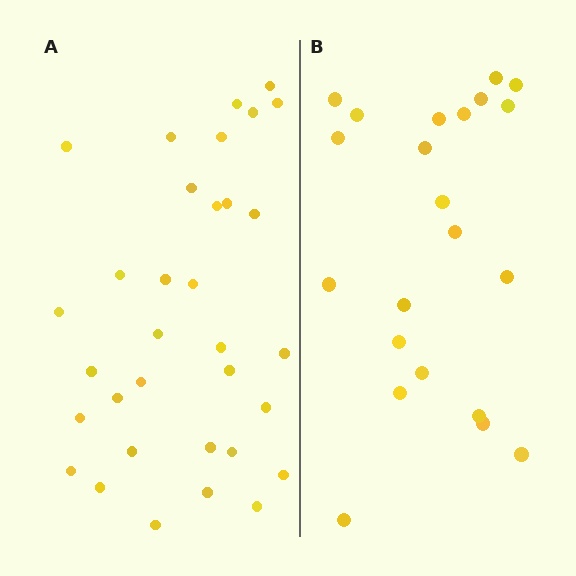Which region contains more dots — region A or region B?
Region A (the left region) has more dots.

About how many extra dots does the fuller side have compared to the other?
Region A has roughly 12 or so more dots than region B.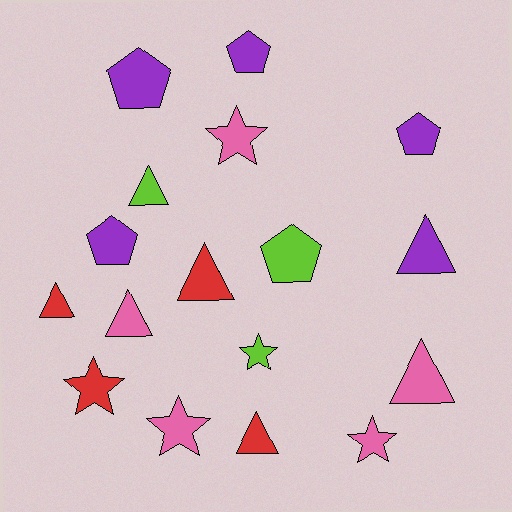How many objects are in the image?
There are 17 objects.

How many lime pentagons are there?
There is 1 lime pentagon.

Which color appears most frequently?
Purple, with 5 objects.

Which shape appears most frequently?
Triangle, with 7 objects.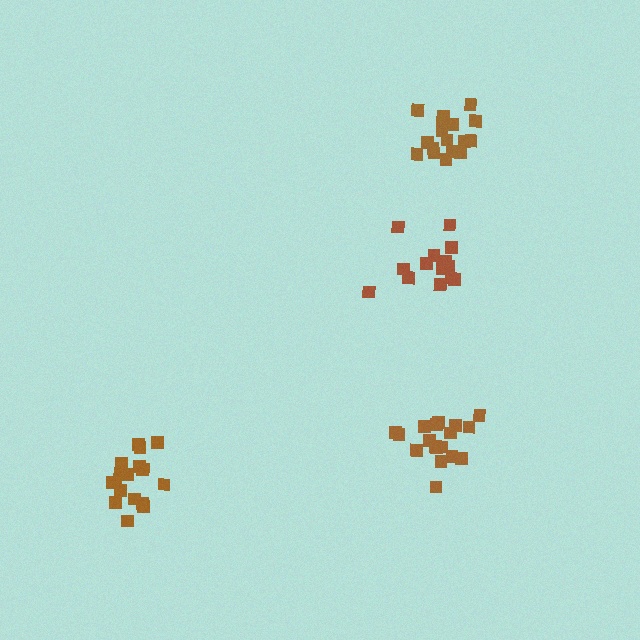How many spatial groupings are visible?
There are 4 spatial groupings.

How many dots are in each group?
Group 1: 18 dots, Group 2: 17 dots, Group 3: 15 dots, Group 4: 17 dots (67 total).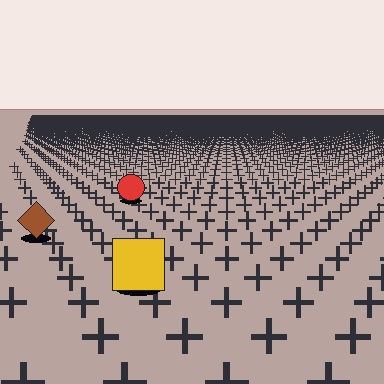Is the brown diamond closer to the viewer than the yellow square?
No. The yellow square is closer — you can tell from the texture gradient: the ground texture is coarser near it.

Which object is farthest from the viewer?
The red circle is farthest from the viewer. It appears smaller and the ground texture around it is denser.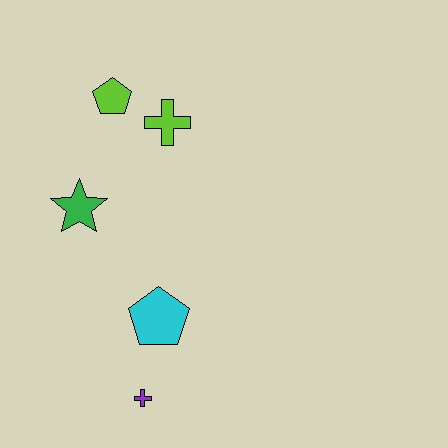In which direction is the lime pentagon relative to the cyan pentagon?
The lime pentagon is above the cyan pentagon.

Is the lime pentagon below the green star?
No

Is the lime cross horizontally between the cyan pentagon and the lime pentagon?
No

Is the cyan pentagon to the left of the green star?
No